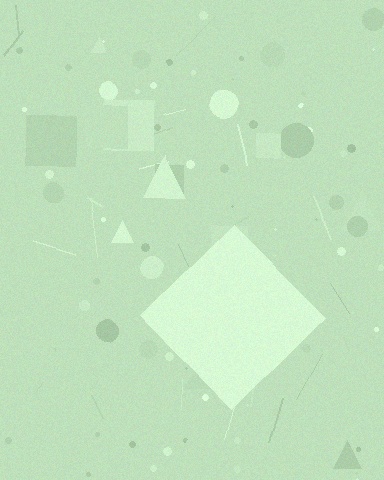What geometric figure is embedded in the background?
A diamond is embedded in the background.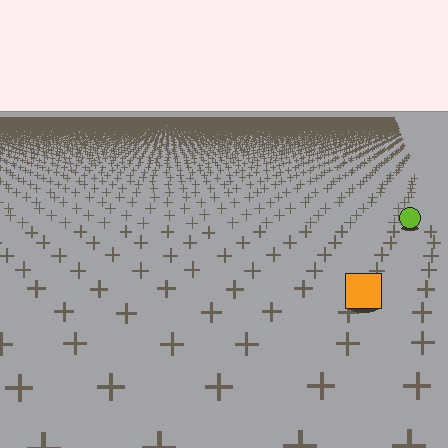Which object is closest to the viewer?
The orange square is closest. The texture marks near it are larger and more spread out.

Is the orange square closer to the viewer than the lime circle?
Yes. The orange square is closer — you can tell from the texture gradient: the ground texture is coarser near it.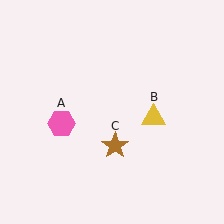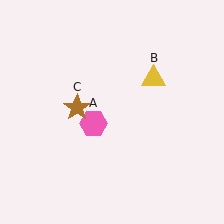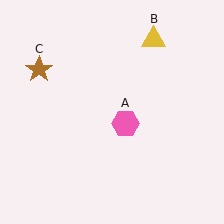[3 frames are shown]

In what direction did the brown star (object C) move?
The brown star (object C) moved up and to the left.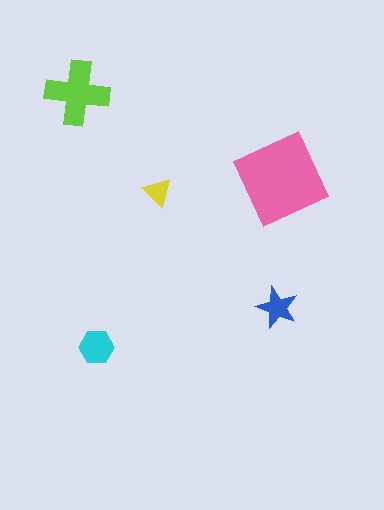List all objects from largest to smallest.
The pink diamond, the lime cross, the cyan hexagon, the blue star, the yellow triangle.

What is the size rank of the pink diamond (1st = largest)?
1st.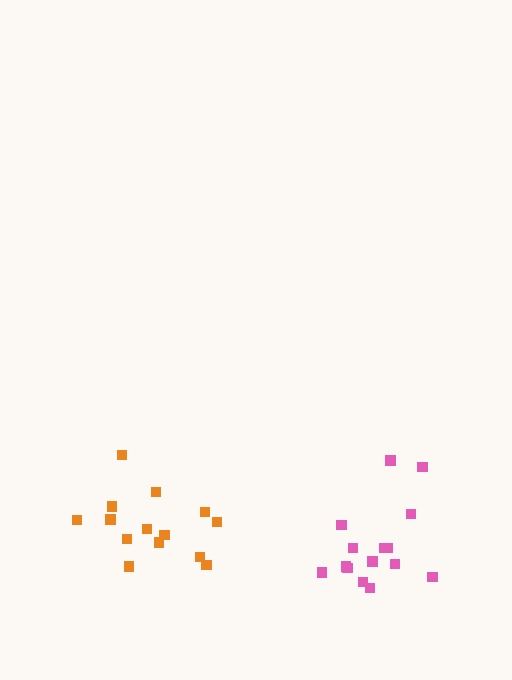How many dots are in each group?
Group 1: 15 dots, Group 2: 14 dots (29 total).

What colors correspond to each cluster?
The clusters are colored: pink, orange.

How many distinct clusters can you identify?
There are 2 distinct clusters.